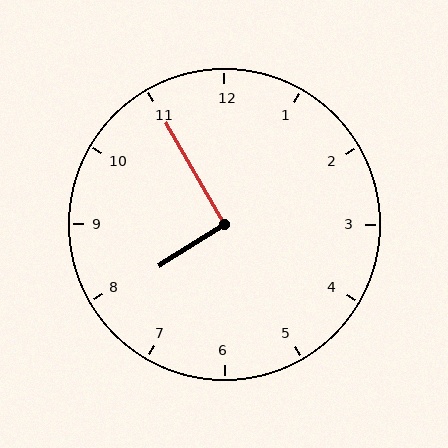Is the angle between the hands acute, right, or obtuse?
It is right.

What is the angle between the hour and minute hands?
Approximately 92 degrees.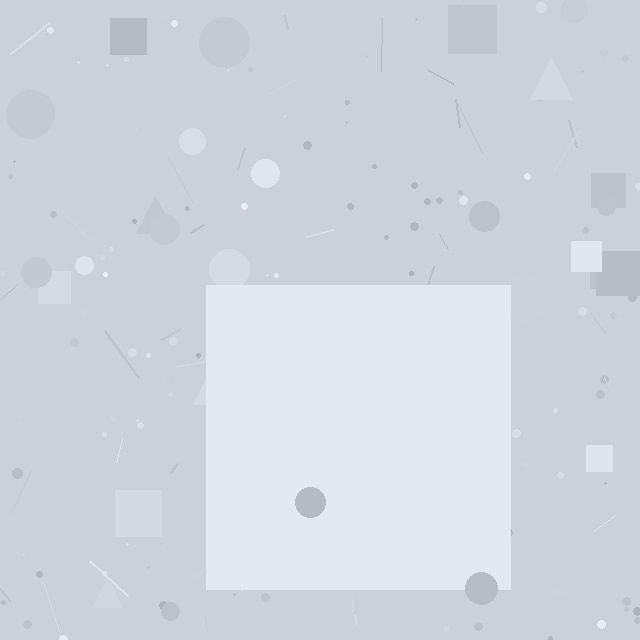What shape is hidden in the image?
A square is hidden in the image.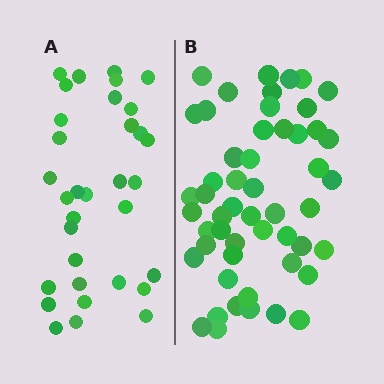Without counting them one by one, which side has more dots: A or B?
Region B (the right region) has more dots.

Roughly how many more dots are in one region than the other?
Region B has approximately 20 more dots than region A.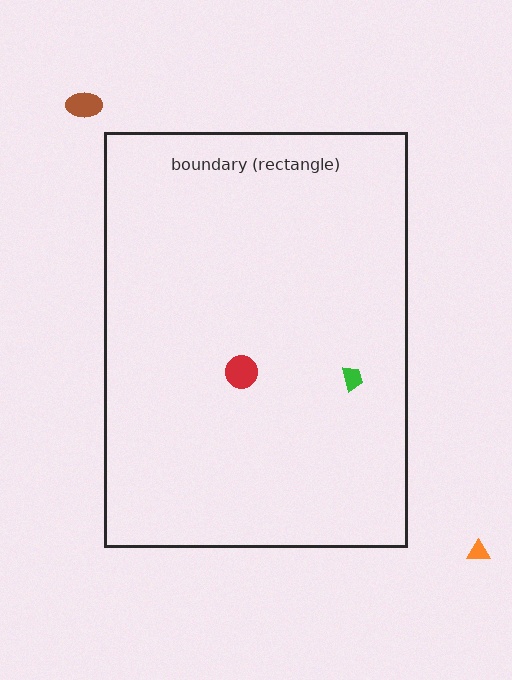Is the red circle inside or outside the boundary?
Inside.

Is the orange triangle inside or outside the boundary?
Outside.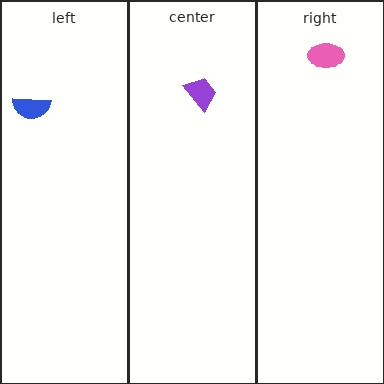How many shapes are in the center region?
1.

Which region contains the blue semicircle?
The left region.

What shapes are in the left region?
The blue semicircle.